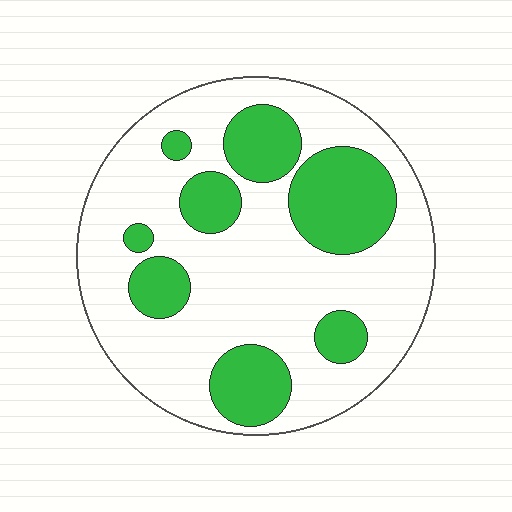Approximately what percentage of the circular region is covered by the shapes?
Approximately 30%.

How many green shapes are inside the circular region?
8.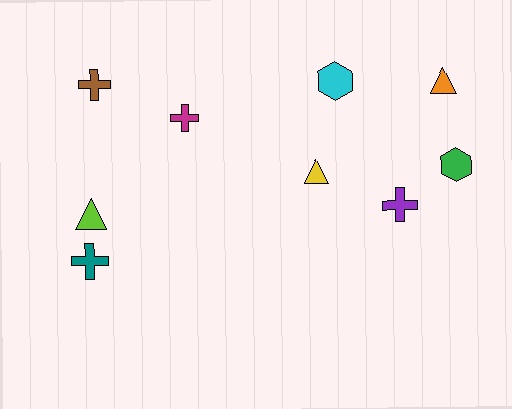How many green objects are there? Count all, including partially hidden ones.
There is 1 green object.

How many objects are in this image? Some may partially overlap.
There are 9 objects.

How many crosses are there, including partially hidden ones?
There are 4 crosses.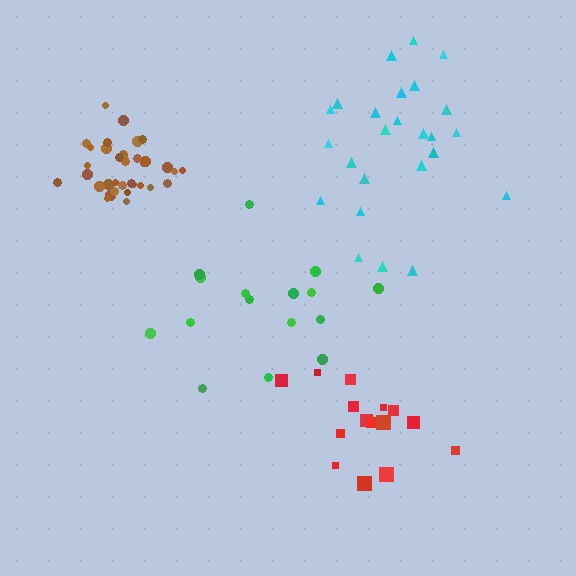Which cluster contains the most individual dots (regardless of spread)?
Brown (35).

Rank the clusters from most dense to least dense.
brown, cyan, green, red.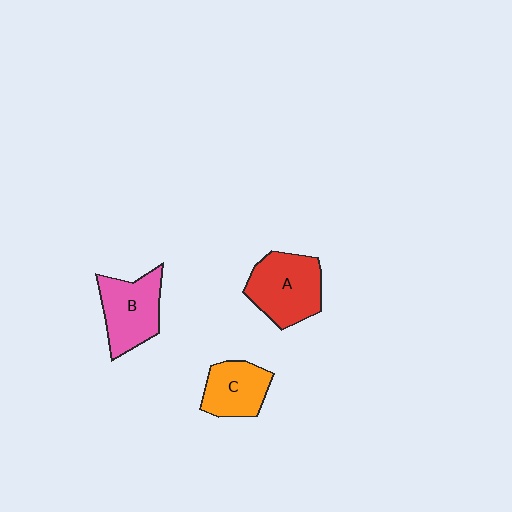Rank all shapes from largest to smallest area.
From largest to smallest: A (red), B (pink), C (orange).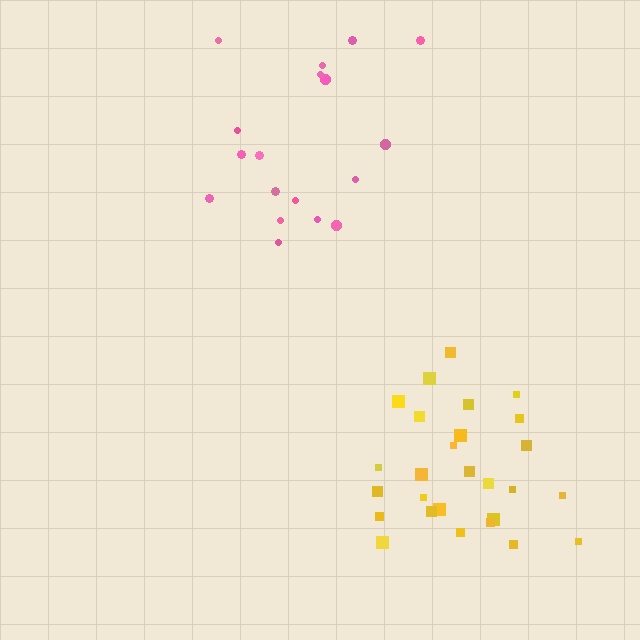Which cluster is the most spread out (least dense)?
Pink.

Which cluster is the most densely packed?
Yellow.